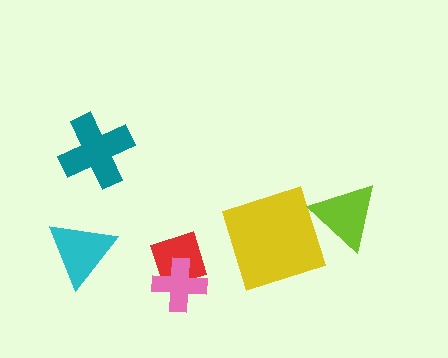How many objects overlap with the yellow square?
0 objects overlap with the yellow square.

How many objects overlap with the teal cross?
0 objects overlap with the teal cross.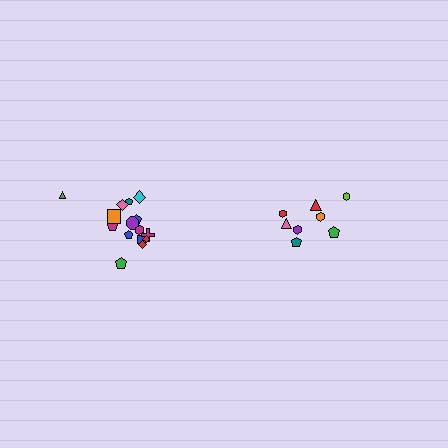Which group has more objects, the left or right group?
The left group.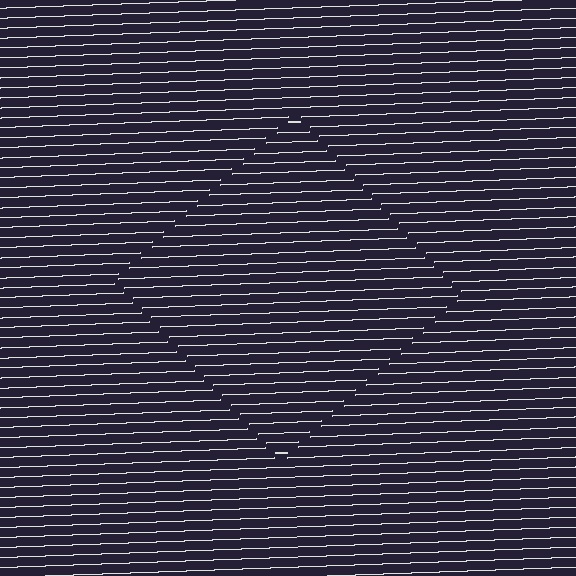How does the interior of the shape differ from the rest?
The interior of the shape contains the same grating, shifted by half a period — the contour is defined by the phase discontinuity where line-ends from the inner and outer gratings abut.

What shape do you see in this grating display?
An illusory square. The interior of the shape contains the same grating, shifted by half a period — the contour is defined by the phase discontinuity where line-ends from the inner and outer gratings abut.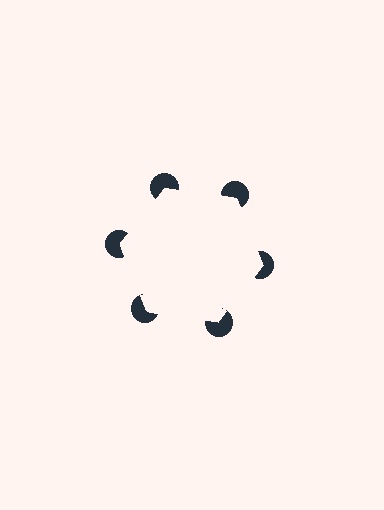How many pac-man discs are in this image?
There are 6 — one at each vertex of the illusory hexagon.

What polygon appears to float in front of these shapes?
An illusory hexagon — its edges are inferred from the aligned wedge cuts in the pac-man discs, not physically drawn.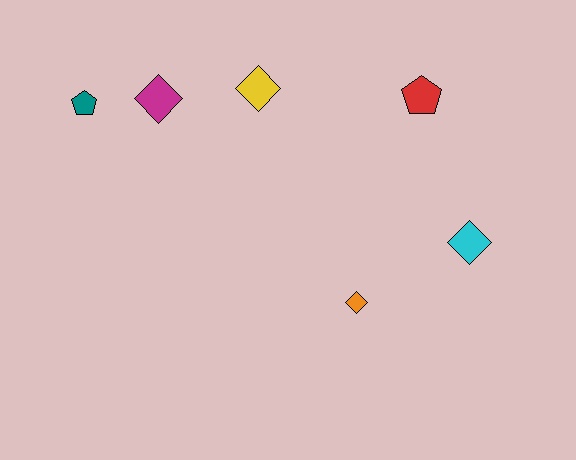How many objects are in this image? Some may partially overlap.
There are 6 objects.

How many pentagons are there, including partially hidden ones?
There are 2 pentagons.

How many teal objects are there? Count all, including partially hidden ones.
There is 1 teal object.